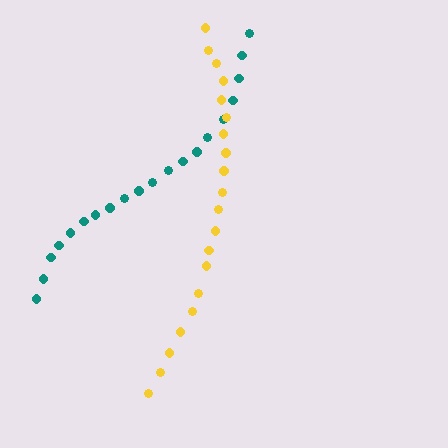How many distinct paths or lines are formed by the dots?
There are 2 distinct paths.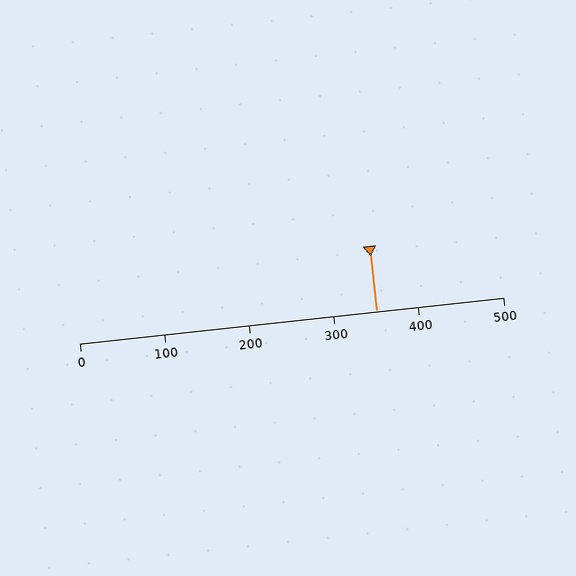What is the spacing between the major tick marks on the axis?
The major ticks are spaced 100 apart.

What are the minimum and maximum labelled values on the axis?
The axis runs from 0 to 500.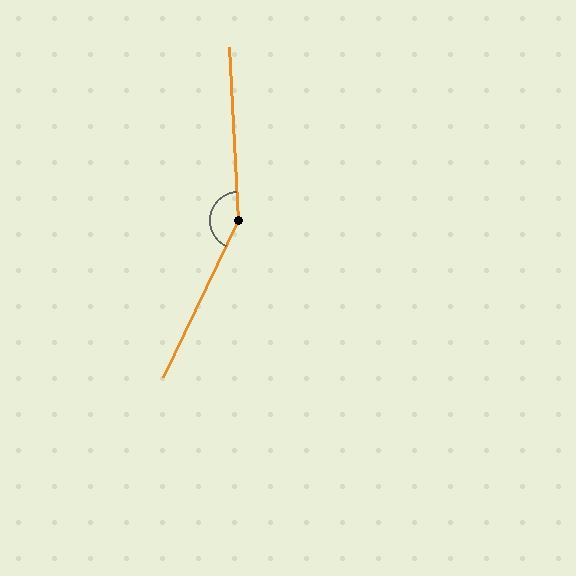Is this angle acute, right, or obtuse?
It is obtuse.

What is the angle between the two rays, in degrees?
Approximately 152 degrees.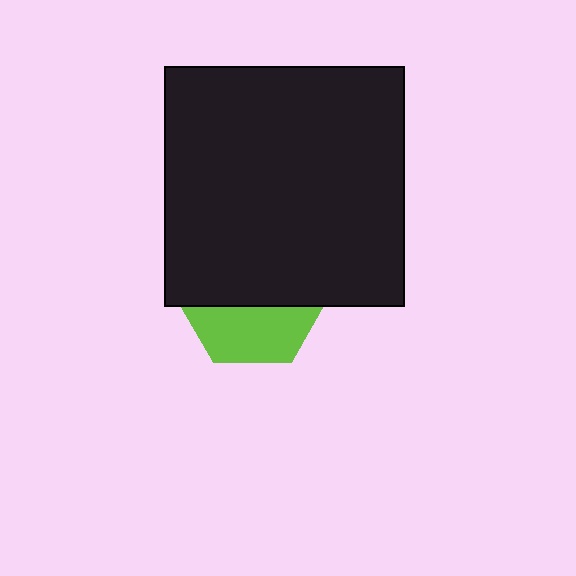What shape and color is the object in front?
The object in front is a black square.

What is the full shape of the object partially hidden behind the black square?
The partially hidden object is a lime hexagon.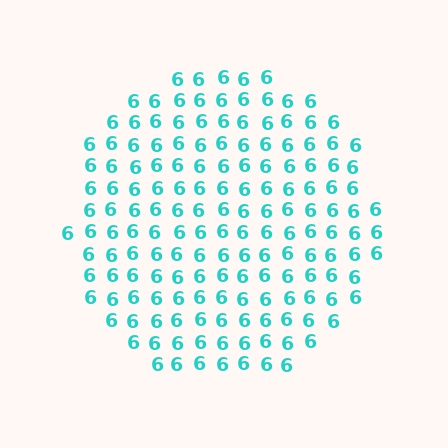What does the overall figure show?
The overall figure shows a circle.